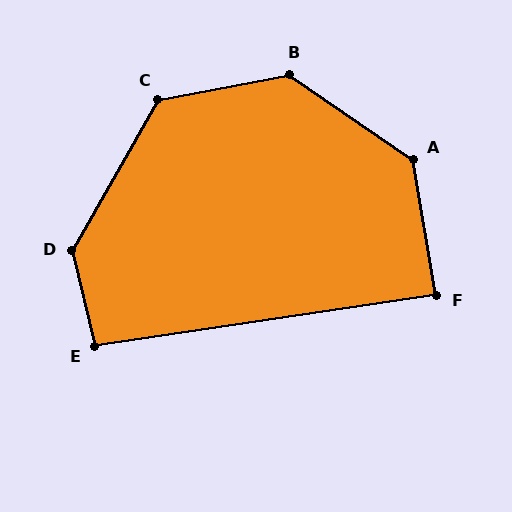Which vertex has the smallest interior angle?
F, at approximately 89 degrees.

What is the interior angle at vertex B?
Approximately 134 degrees (obtuse).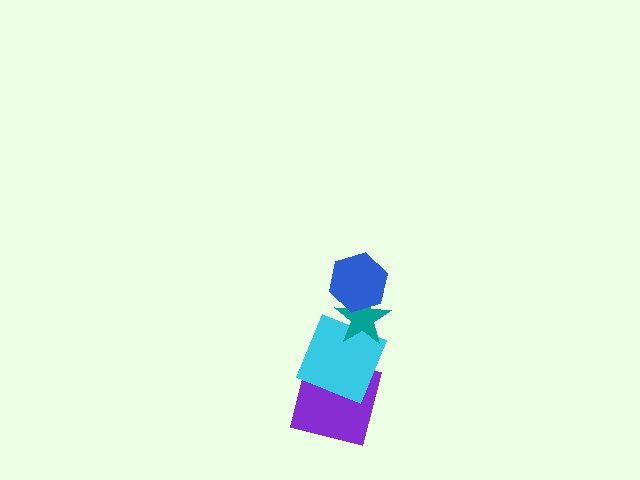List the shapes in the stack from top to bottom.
From top to bottom: the blue hexagon, the teal star, the cyan square, the purple square.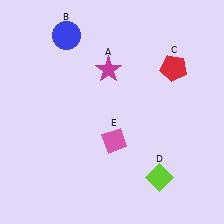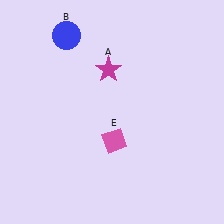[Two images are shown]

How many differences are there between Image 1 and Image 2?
There are 2 differences between the two images.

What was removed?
The red pentagon (C), the lime diamond (D) were removed in Image 2.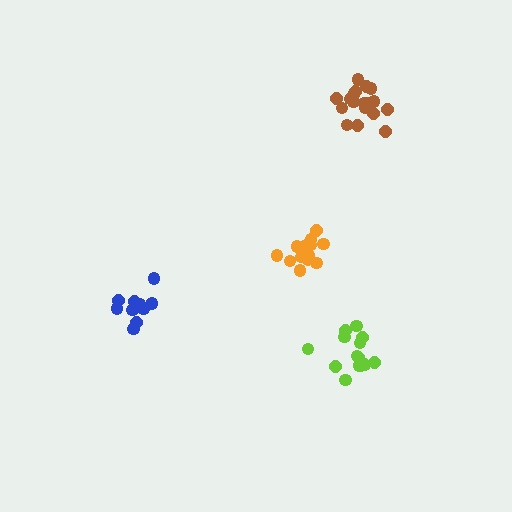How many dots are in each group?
Group 1: 15 dots, Group 2: 18 dots, Group 3: 12 dots, Group 4: 16 dots (61 total).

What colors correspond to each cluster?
The clusters are colored: orange, brown, blue, lime.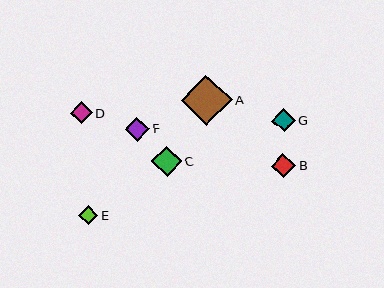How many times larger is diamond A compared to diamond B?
Diamond A is approximately 2.1 times the size of diamond B.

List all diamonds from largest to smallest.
From largest to smallest: A, C, F, B, G, D, E.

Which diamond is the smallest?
Diamond E is the smallest with a size of approximately 19 pixels.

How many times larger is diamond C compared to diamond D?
Diamond C is approximately 1.4 times the size of diamond D.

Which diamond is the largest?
Diamond A is the largest with a size of approximately 50 pixels.